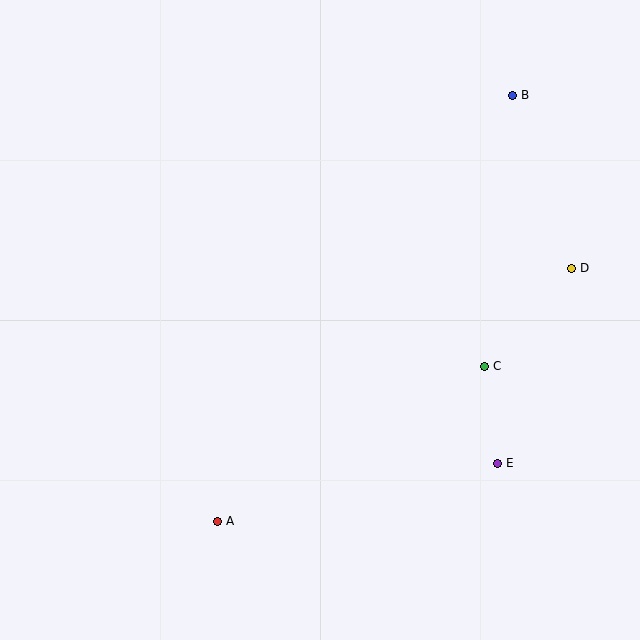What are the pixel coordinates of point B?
Point B is at (512, 95).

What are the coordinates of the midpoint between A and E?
The midpoint between A and E is at (357, 492).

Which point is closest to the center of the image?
Point C at (484, 366) is closest to the center.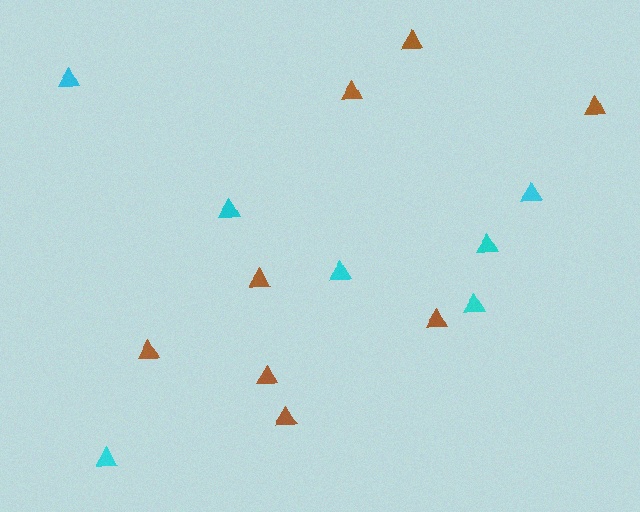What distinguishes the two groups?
There are 2 groups: one group of brown triangles (8) and one group of cyan triangles (7).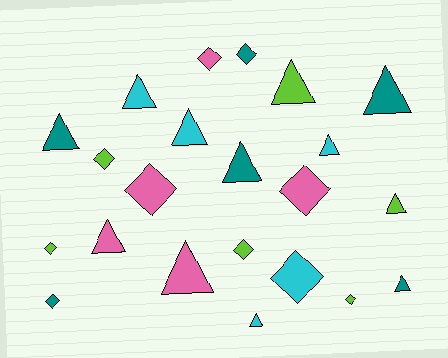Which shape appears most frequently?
Triangle, with 12 objects.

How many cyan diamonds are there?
There is 1 cyan diamond.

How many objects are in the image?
There are 22 objects.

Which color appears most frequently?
Teal, with 6 objects.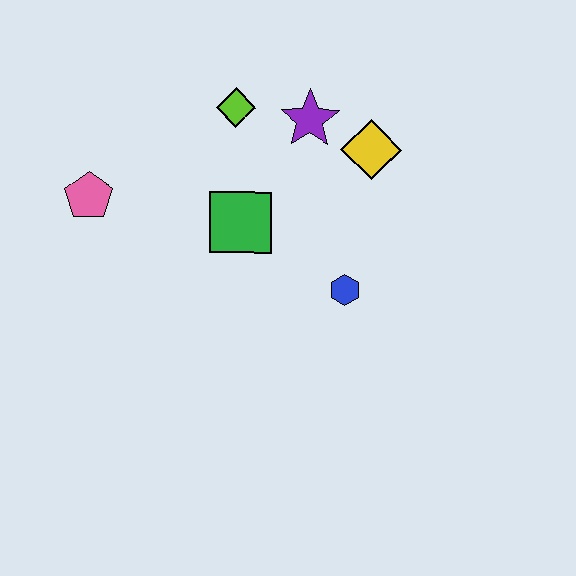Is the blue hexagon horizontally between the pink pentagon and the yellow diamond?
Yes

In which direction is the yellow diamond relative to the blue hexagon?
The yellow diamond is above the blue hexagon.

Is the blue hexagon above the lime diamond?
No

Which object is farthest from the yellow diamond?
The pink pentagon is farthest from the yellow diamond.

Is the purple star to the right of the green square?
Yes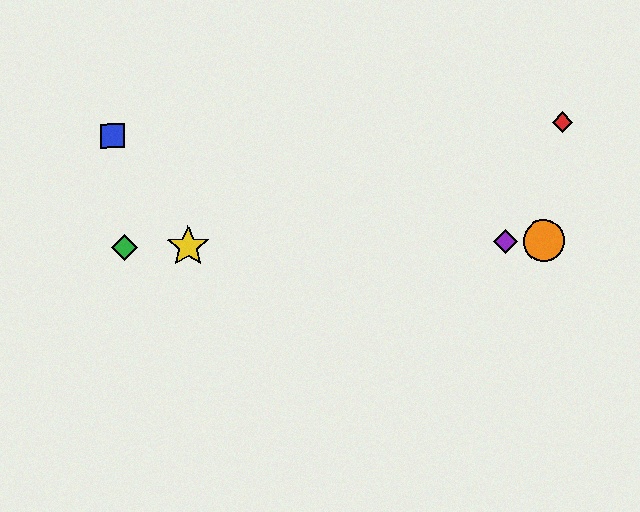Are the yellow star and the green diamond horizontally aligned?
Yes, both are at y≈247.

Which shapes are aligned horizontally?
The green diamond, the yellow star, the purple diamond, the orange circle are aligned horizontally.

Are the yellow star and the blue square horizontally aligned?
No, the yellow star is at y≈247 and the blue square is at y≈136.